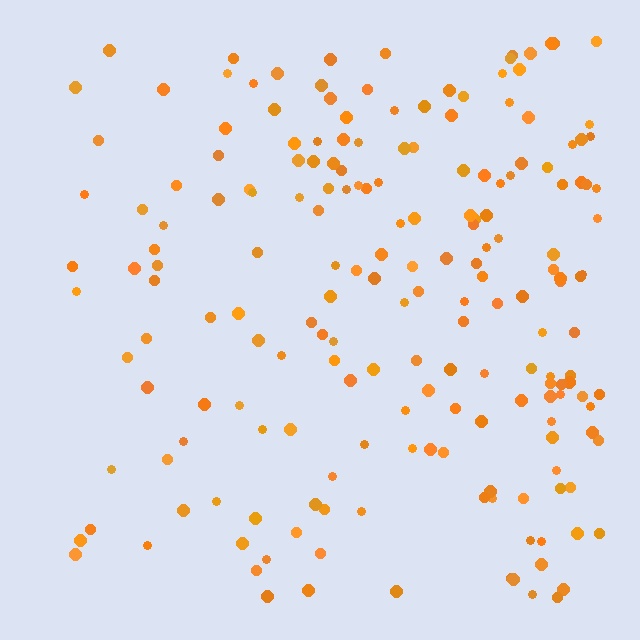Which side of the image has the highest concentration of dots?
The right.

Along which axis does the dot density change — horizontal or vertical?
Horizontal.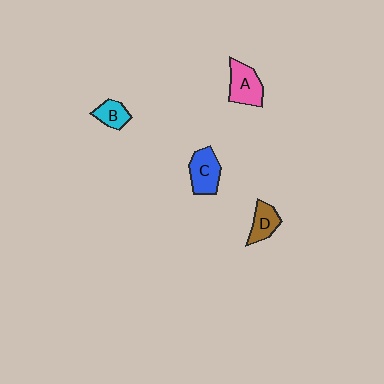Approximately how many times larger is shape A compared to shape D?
Approximately 1.4 times.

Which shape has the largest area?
Shape A (pink).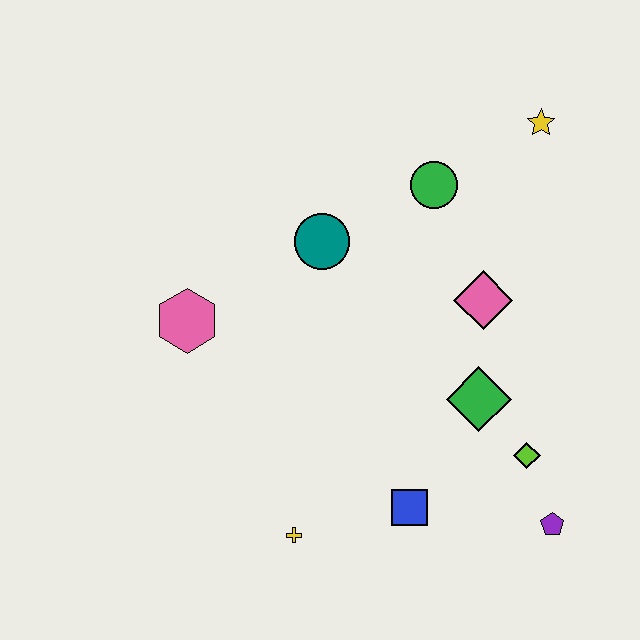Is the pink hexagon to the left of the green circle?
Yes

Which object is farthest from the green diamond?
The pink hexagon is farthest from the green diamond.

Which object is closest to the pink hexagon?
The teal circle is closest to the pink hexagon.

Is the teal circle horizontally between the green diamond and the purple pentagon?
No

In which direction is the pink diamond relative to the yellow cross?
The pink diamond is above the yellow cross.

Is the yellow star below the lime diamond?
No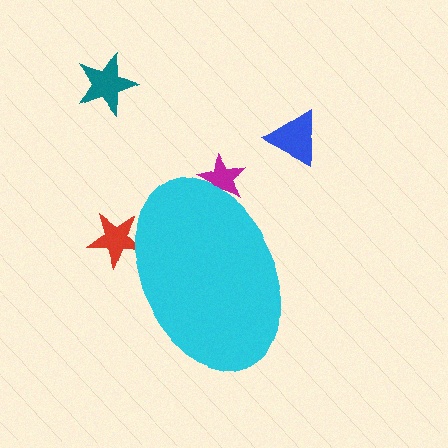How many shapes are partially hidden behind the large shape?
2 shapes are partially hidden.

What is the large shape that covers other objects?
A cyan ellipse.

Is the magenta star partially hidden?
Yes, the magenta star is partially hidden behind the cyan ellipse.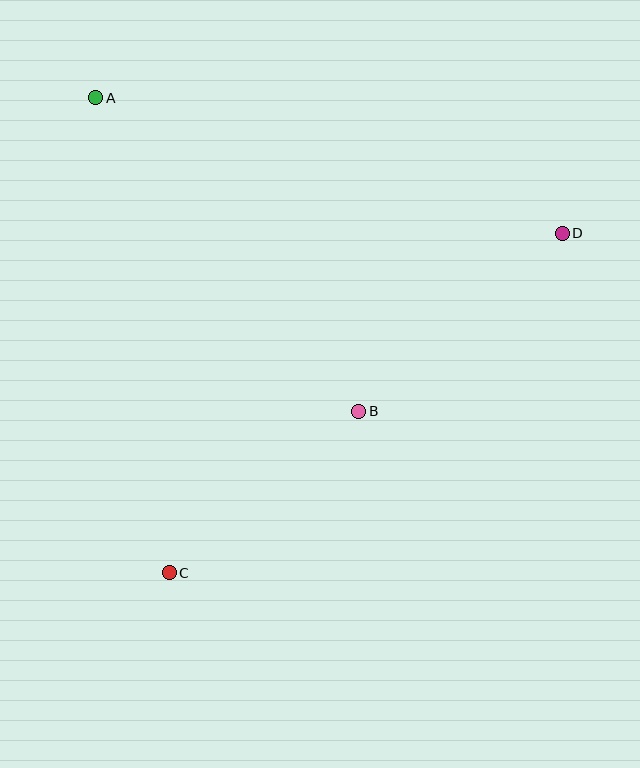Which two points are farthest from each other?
Points C and D are farthest from each other.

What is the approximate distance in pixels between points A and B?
The distance between A and B is approximately 409 pixels.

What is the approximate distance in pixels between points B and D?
The distance between B and D is approximately 271 pixels.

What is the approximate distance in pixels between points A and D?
The distance between A and D is approximately 486 pixels.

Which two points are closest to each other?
Points B and C are closest to each other.